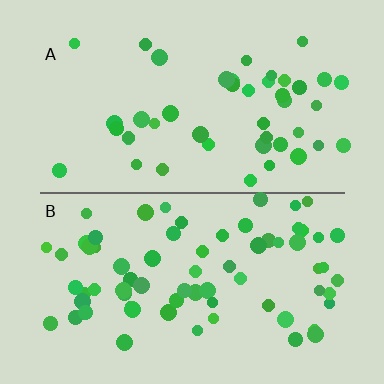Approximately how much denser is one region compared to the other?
Approximately 1.6× — region B over region A.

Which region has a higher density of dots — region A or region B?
B (the bottom).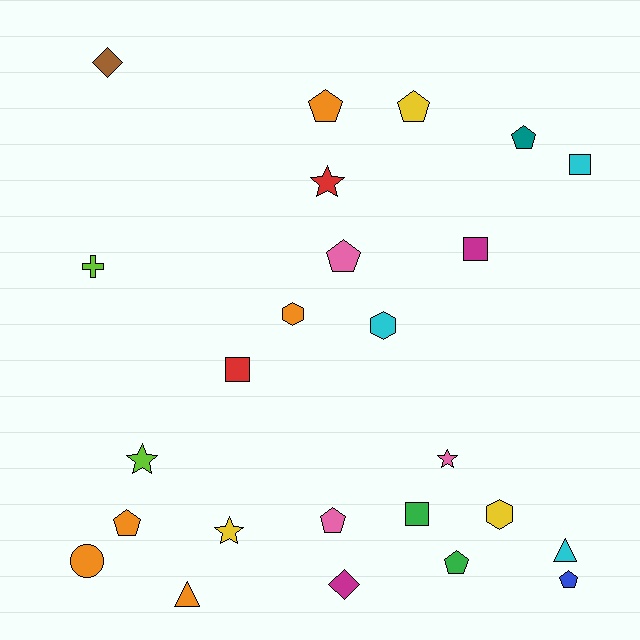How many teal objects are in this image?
There is 1 teal object.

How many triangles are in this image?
There are 2 triangles.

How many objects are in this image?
There are 25 objects.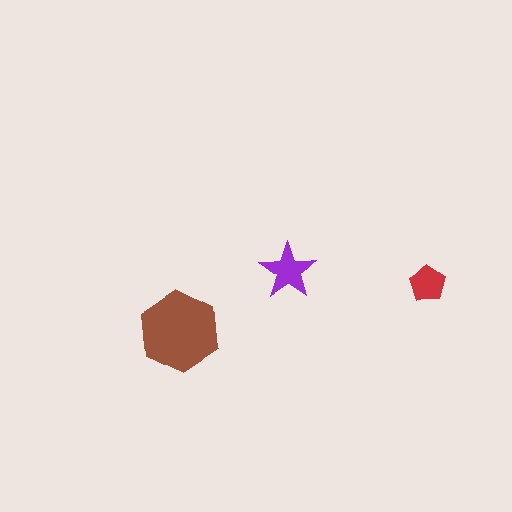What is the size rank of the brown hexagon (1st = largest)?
1st.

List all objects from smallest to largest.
The red pentagon, the purple star, the brown hexagon.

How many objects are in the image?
There are 3 objects in the image.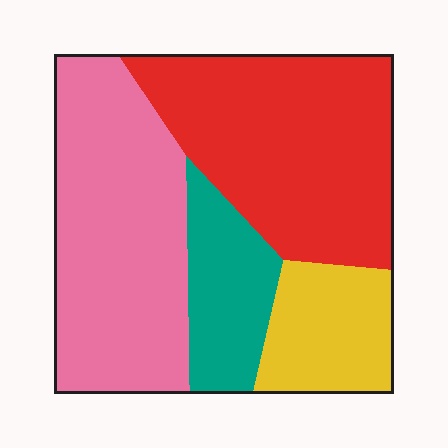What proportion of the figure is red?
Red covers roughly 35% of the figure.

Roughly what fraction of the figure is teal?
Teal covers around 15% of the figure.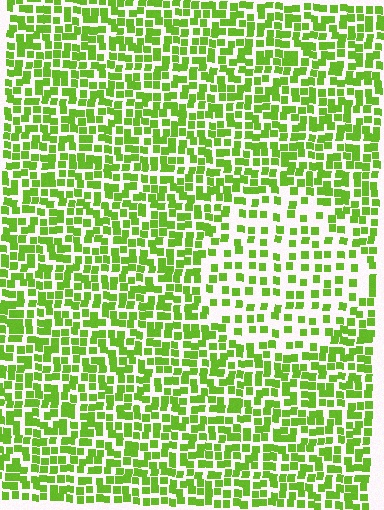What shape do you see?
I see a circle.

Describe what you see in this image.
The image contains small lime elements arranged at two different densities. A circle-shaped region is visible where the elements are less densely packed than the surrounding area.